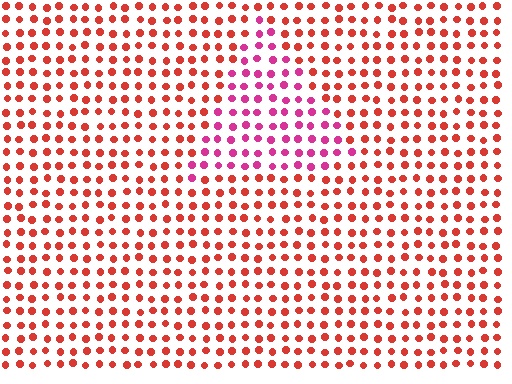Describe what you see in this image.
The image is filled with small red elements in a uniform arrangement. A triangle-shaped region is visible where the elements are tinted to a slightly different hue, forming a subtle color boundary.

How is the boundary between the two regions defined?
The boundary is defined purely by a slight shift in hue (about 39 degrees). Spacing, size, and orientation are identical on both sides.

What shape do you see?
I see a triangle.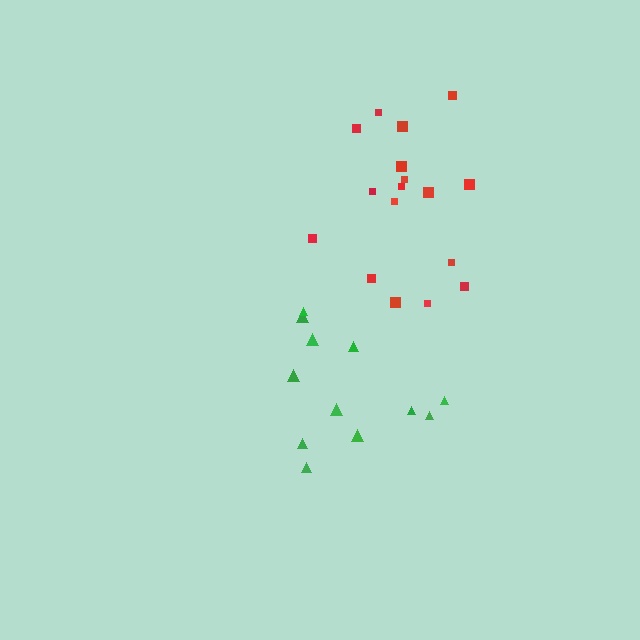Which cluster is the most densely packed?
Red.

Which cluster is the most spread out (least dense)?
Green.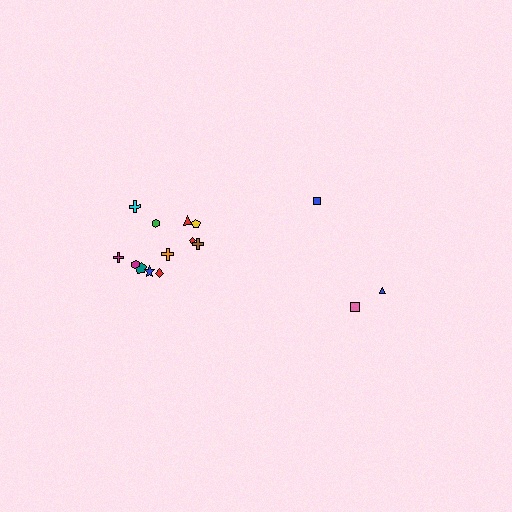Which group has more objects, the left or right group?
The left group.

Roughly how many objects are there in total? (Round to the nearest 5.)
Roughly 15 objects in total.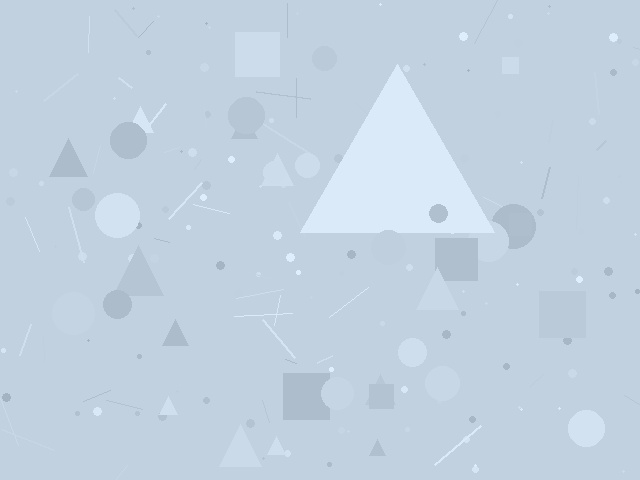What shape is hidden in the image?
A triangle is hidden in the image.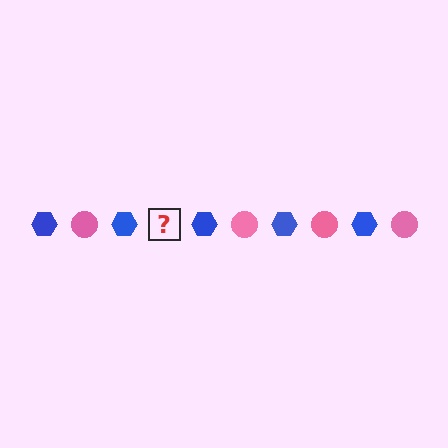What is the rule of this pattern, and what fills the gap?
The rule is that the pattern alternates between blue hexagon and pink circle. The gap should be filled with a pink circle.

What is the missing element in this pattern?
The missing element is a pink circle.